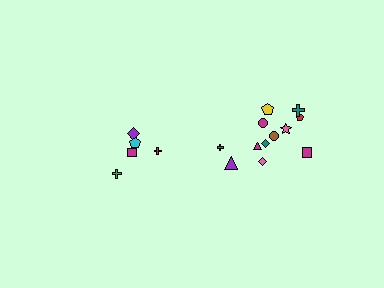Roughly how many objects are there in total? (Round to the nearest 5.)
Roughly 15 objects in total.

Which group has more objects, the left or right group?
The right group.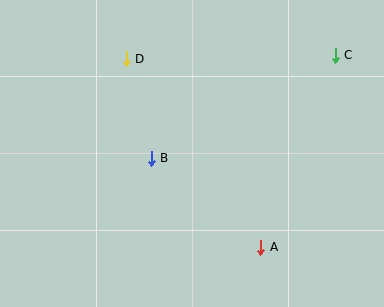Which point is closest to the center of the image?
Point B at (151, 158) is closest to the center.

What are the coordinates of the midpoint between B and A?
The midpoint between B and A is at (206, 203).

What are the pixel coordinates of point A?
Point A is at (261, 248).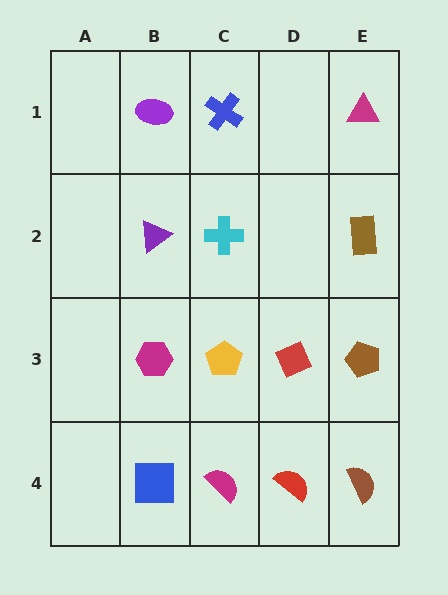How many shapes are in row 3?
4 shapes.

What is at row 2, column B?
A purple triangle.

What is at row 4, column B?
A blue square.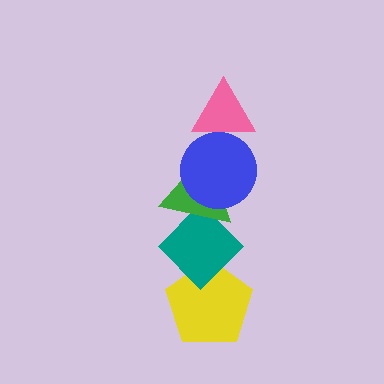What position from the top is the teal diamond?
The teal diamond is 4th from the top.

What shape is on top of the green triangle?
The blue circle is on top of the green triangle.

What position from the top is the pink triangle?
The pink triangle is 1st from the top.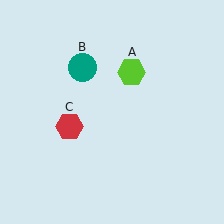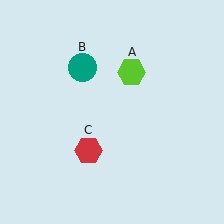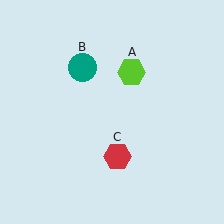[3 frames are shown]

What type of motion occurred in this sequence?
The red hexagon (object C) rotated counterclockwise around the center of the scene.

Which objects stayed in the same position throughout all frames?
Lime hexagon (object A) and teal circle (object B) remained stationary.